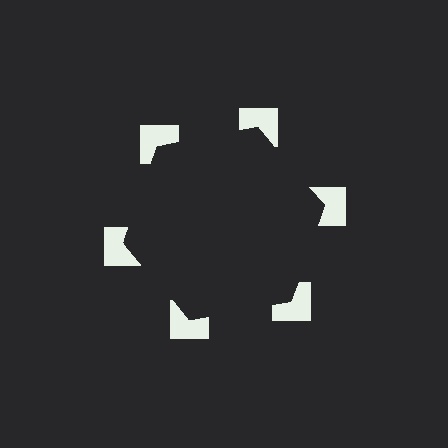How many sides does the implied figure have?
6 sides.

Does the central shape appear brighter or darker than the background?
It typically appears slightly darker than the background, even though no actual brightness change is drawn.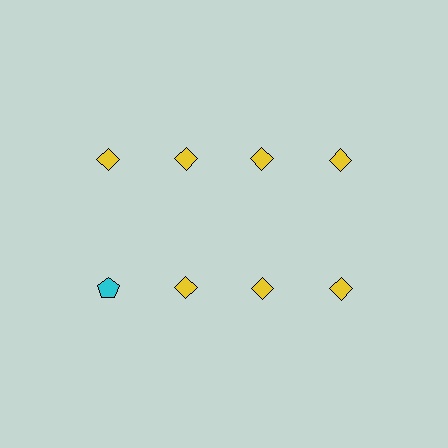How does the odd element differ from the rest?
It differs in both color (cyan instead of yellow) and shape (pentagon instead of diamond).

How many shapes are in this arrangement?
There are 8 shapes arranged in a grid pattern.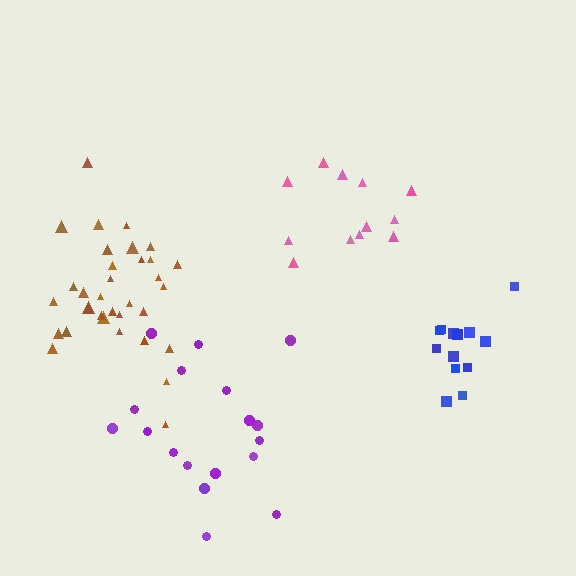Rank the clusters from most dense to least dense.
blue, brown, purple, pink.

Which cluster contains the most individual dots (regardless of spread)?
Brown (33).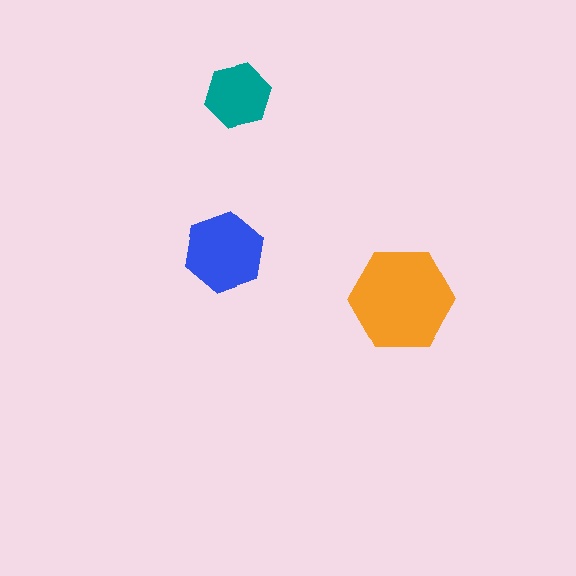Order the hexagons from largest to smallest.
the orange one, the blue one, the teal one.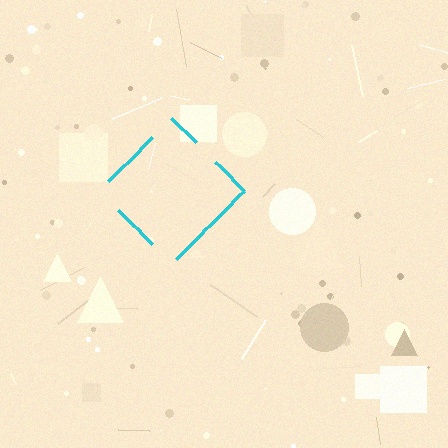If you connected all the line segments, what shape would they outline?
They would outline a diamond.